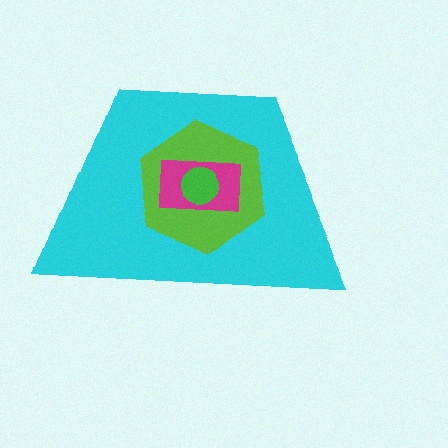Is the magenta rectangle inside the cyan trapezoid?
Yes.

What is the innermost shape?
The green circle.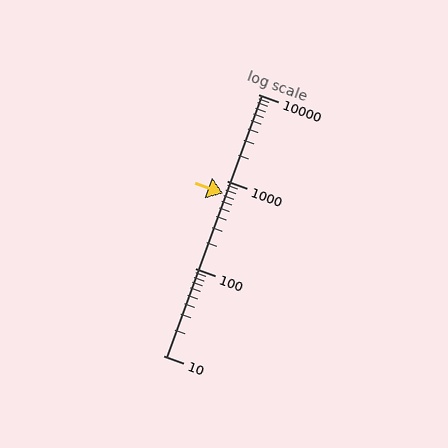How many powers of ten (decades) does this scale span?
The scale spans 3 decades, from 10 to 10000.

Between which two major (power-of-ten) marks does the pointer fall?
The pointer is between 100 and 1000.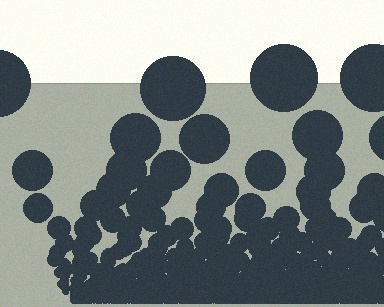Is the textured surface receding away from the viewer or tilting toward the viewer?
The surface appears to tilt toward the viewer. Texture elements get larger and sparser toward the top.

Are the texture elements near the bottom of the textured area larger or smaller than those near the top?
Smaller. The gradient is inverted — elements near the bottom are smaller and denser.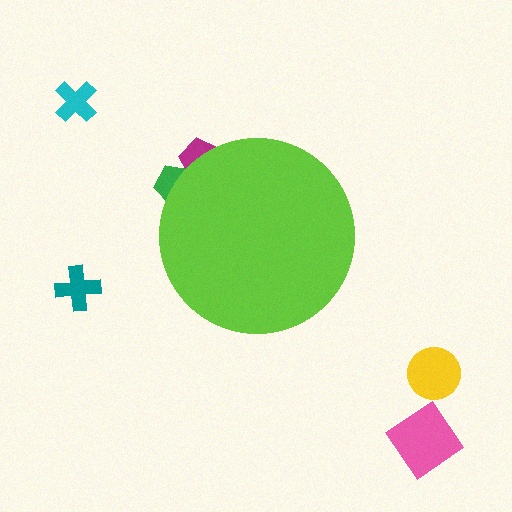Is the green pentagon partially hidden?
Yes, the green pentagon is partially hidden behind the lime circle.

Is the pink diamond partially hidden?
No, the pink diamond is fully visible.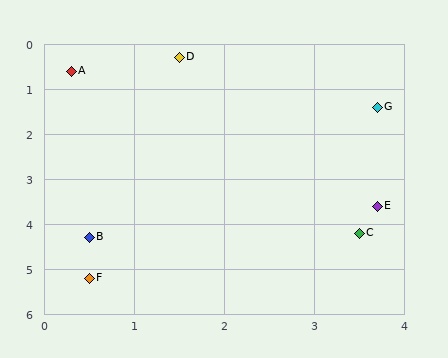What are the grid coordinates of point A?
Point A is at approximately (0.3, 0.6).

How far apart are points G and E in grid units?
Points G and E are about 2.2 grid units apart.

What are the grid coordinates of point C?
Point C is at approximately (3.5, 4.2).